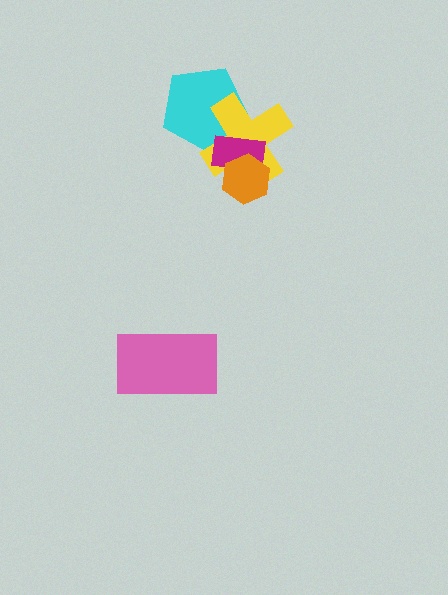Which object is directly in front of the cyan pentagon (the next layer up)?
The yellow cross is directly in front of the cyan pentagon.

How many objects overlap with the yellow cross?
3 objects overlap with the yellow cross.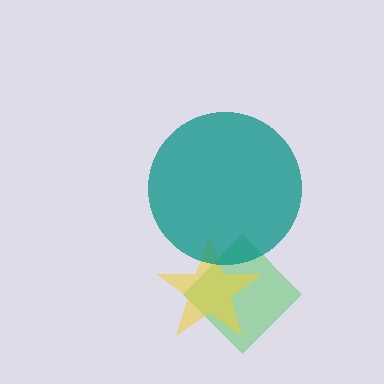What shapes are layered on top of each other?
The layered shapes are: a green diamond, a yellow star, a teal circle.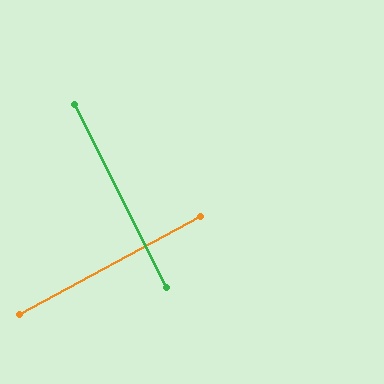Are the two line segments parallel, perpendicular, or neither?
Perpendicular — they meet at approximately 88°.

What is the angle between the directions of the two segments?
Approximately 88 degrees.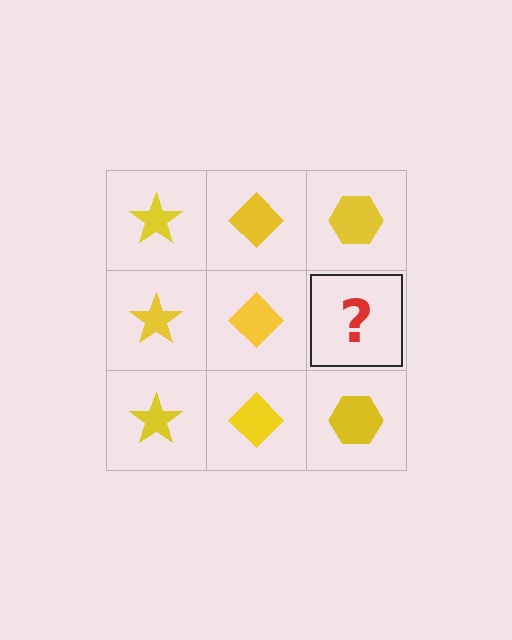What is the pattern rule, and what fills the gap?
The rule is that each column has a consistent shape. The gap should be filled with a yellow hexagon.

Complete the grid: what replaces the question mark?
The question mark should be replaced with a yellow hexagon.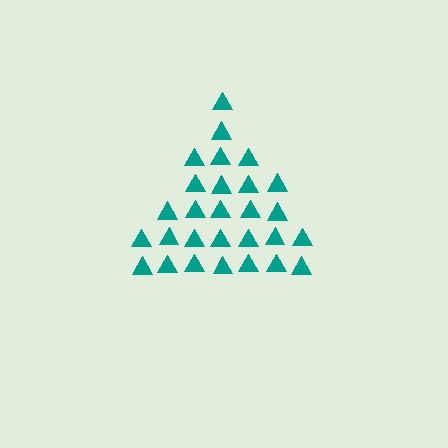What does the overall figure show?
The overall figure shows a triangle.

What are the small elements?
The small elements are triangles.